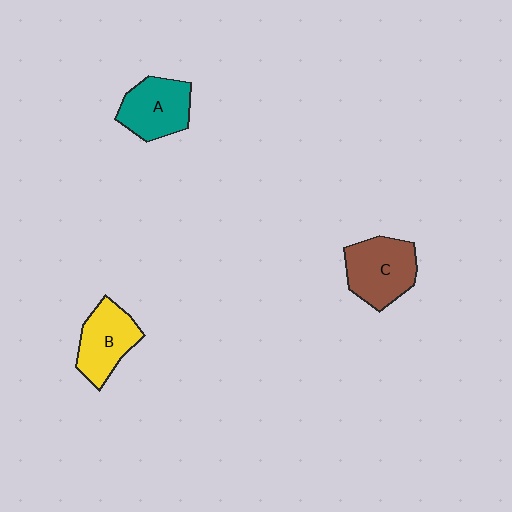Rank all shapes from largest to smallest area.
From largest to smallest: C (brown), A (teal), B (yellow).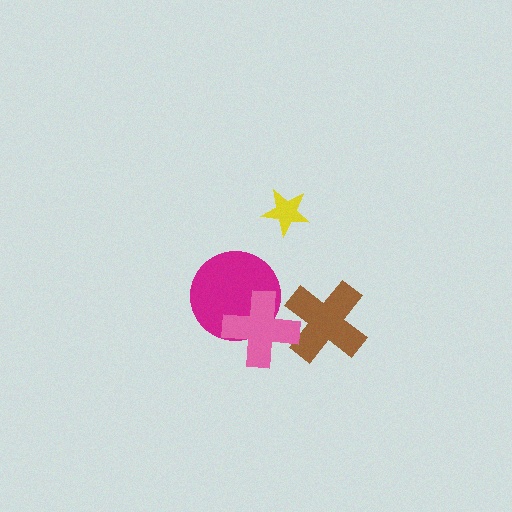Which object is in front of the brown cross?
The pink cross is in front of the brown cross.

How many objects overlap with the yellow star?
0 objects overlap with the yellow star.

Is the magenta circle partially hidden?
Yes, it is partially covered by another shape.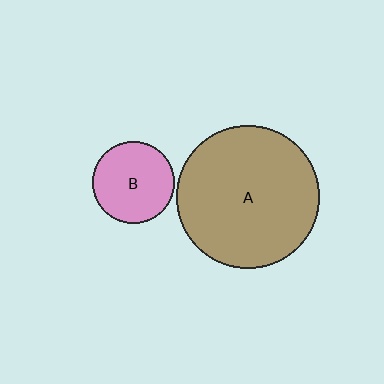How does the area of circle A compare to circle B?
Approximately 3.1 times.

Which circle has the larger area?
Circle A (brown).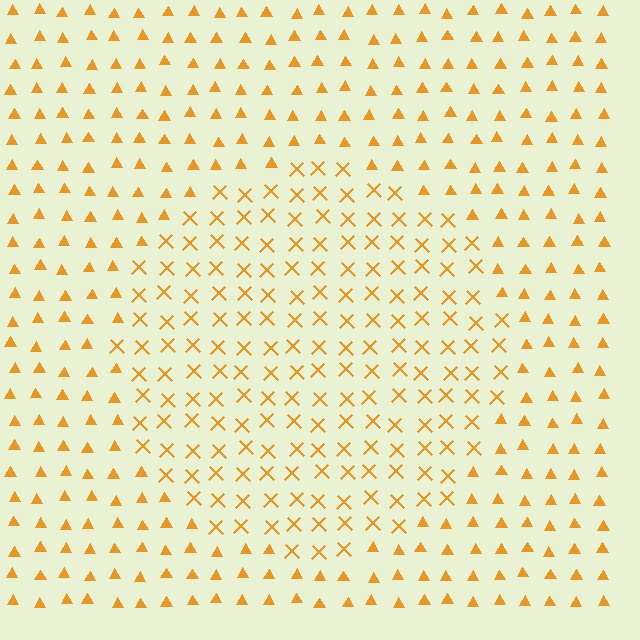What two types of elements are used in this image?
The image uses X marks inside the circle region and triangles outside it.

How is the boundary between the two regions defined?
The boundary is defined by a change in element shape: X marks inside vs. triangles outside. All elements share the same color and spacing.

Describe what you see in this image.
The image is filled with small orange elements arranged in a uniform grid. A circle-shaped region contains X marks, while the surrounding area contains triangles. The boundary is defined purely by the change in element shape.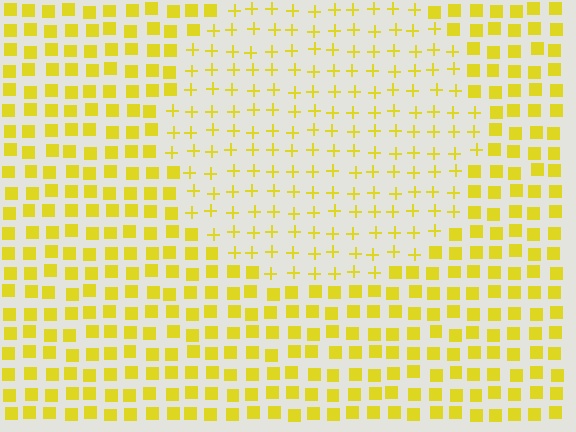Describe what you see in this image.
The image is filled with small yellow elements arranged in a uniform grid. A circle-shaped region contains plus signs, while the surrounding area contains squares. The boundary is defined purely by the change in element shape.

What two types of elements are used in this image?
The image uses plus signs inside the circle region and squares outside it.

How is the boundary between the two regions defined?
The boundary is defined by a change in element shape: plus signs inside vs. squares outside. All elements share the same color and spacing.